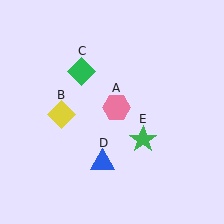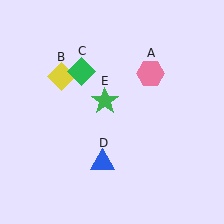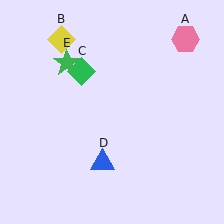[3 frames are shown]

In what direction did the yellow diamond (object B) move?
The yellow diamond (object B) moved up.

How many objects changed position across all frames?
3 objects changed position: pink hexagon (object A), yellow diamond (object B), green star (object E).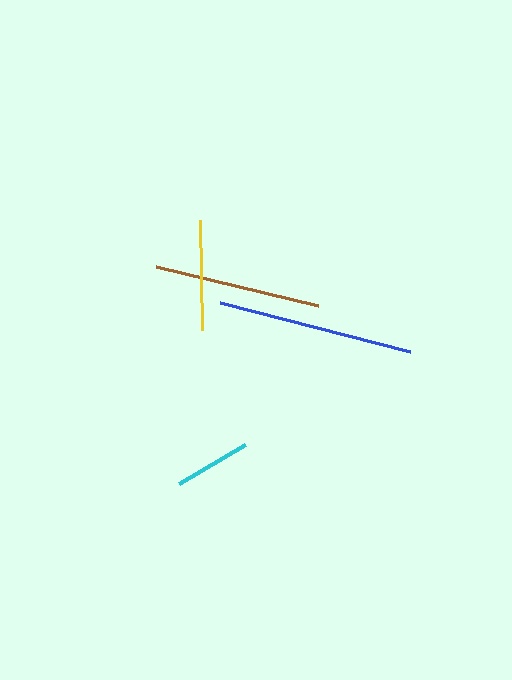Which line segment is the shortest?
The cyan line is the shortest at approximately 77 pixels.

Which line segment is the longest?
The blue line is the longest at approximately 196 pixels.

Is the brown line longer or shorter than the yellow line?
The brown line is longer than the yellow line.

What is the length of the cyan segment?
The cyan segment is approximately 77 pixels long.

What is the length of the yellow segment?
The yellow segment is approximately 110 pixels long.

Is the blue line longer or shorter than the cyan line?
The blue line is longer than the cyan line.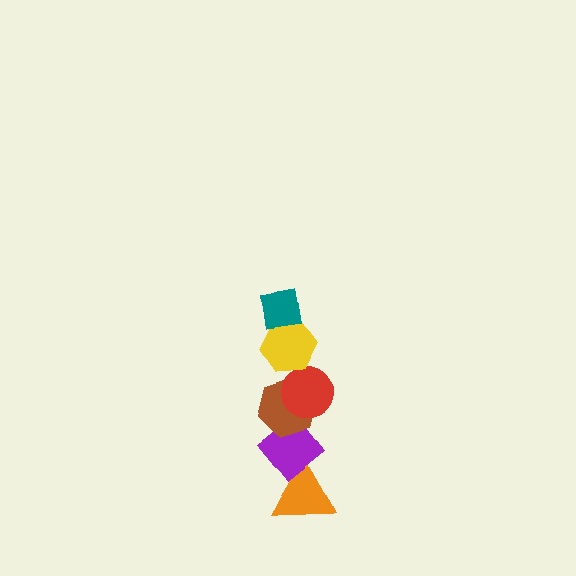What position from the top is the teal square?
The teal square is 1st from the top.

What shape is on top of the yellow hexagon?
The teal square is on top of the yellow hexagon.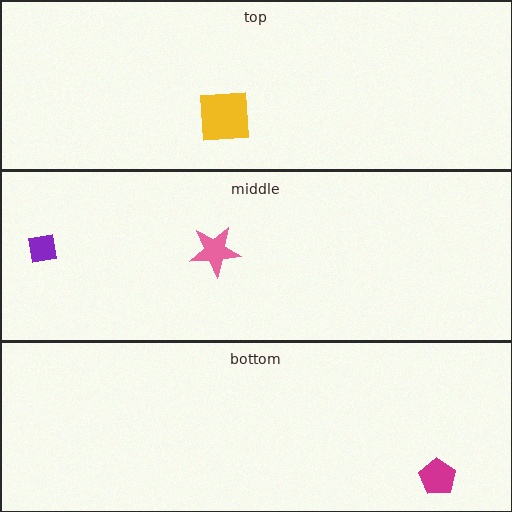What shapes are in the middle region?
The pink star, the purple square.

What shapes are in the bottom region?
The magenta pentagon.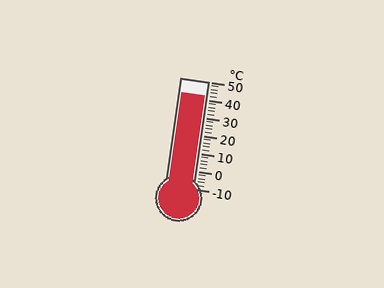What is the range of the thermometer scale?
The thermometer scale ranges from -10°C to 50°C.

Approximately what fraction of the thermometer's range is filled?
The thermometer is filled to approximately 85% of its range.